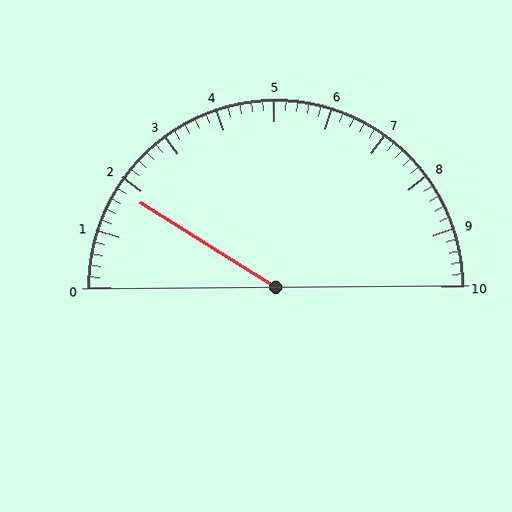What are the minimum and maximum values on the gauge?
The gauge ranges from 0 to 10.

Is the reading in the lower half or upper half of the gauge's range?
The reading is in the lower half of the range (0 to 10).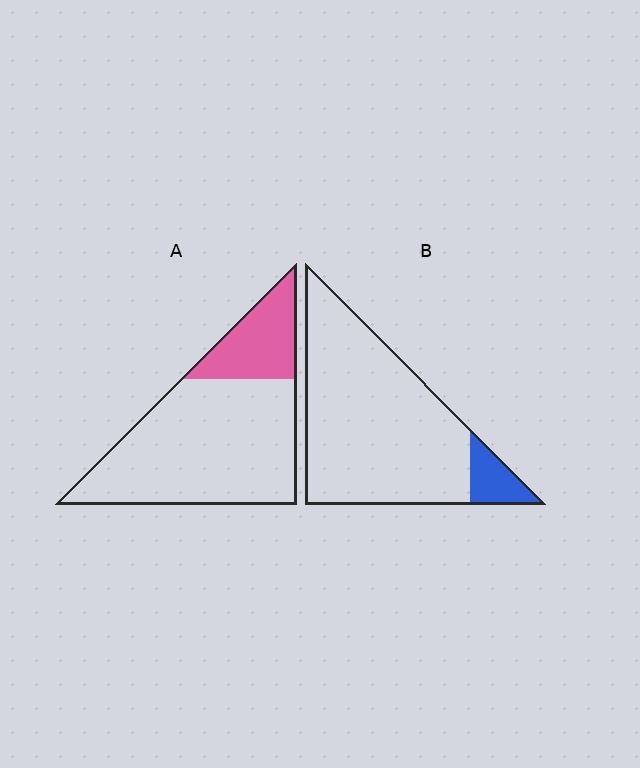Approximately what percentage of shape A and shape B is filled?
A is approximately 25% and B is approximately 10%.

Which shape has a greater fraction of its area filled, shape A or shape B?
Shape A.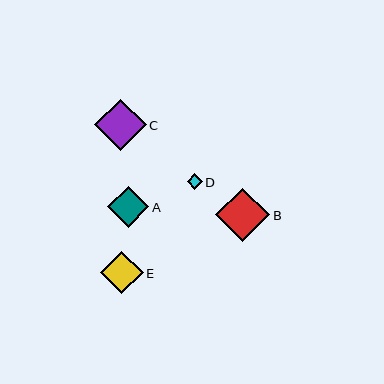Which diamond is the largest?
Diamond B is the largest with a size of approximately 54 pixels.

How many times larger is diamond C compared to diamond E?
Diamond C is approximately 1.2 times the size of diamond E.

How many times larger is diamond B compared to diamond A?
Diamond B is approximately 1.3 times the size of diamond A.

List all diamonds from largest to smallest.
From largest to smallest: B, C, E, A, D.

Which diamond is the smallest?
Diamond D is the smallest with a size of approximately 15 pixels.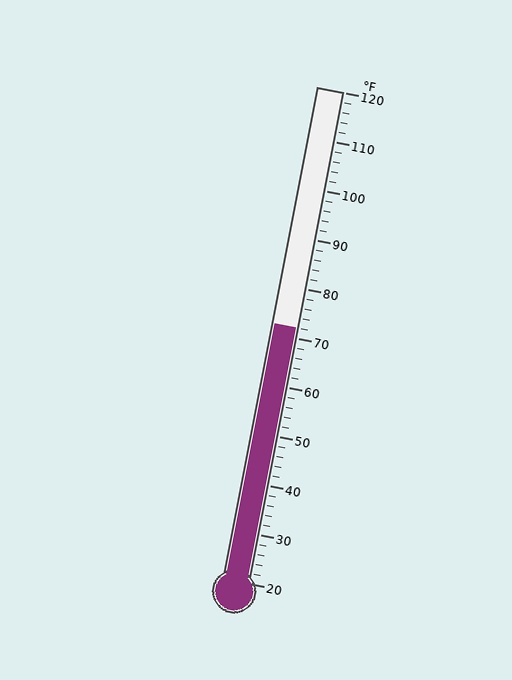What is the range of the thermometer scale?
The thermometer scale ranges from 20°F to 120°F.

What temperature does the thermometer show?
The thermometer shows approximately 72°F.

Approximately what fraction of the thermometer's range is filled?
The thermometer is filled to approximately 50% of its range.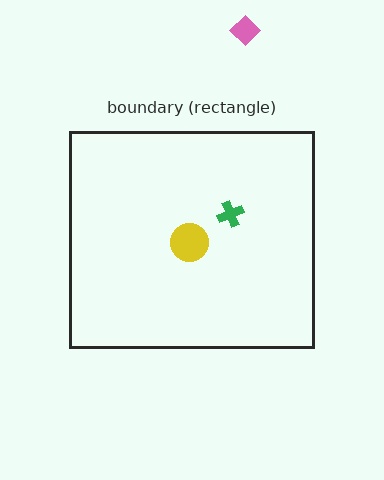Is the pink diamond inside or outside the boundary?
Outside.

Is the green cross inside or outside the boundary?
Inside.